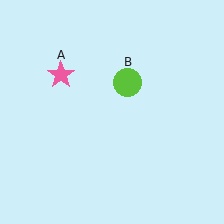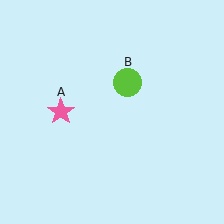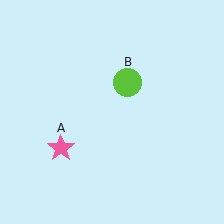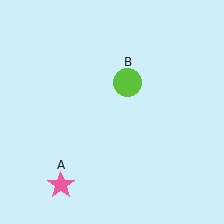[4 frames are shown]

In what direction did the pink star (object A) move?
The pink star (object A) moved down.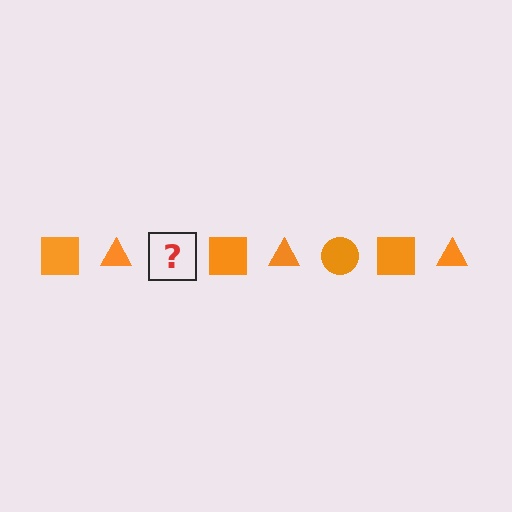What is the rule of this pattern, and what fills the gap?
The rule is that the pattern cycles through square, triangle, circle shapes in orange. The gap should be filled with an orange circle.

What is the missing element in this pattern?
The missing element is an orange circle.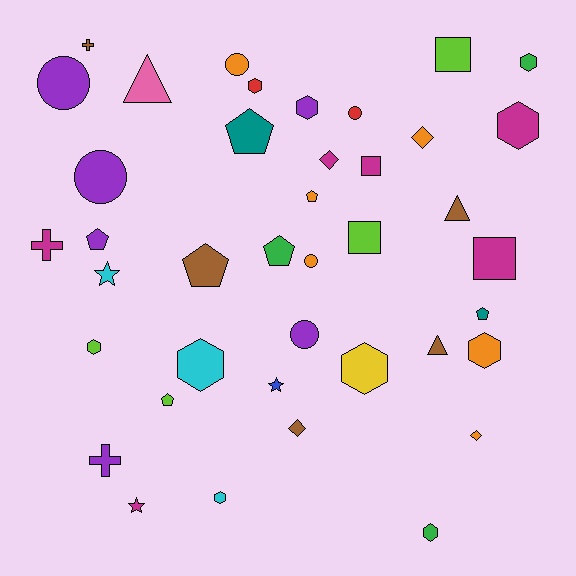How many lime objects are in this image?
There are 4 lime objects.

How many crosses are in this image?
There are 3 crosses.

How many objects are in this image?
There are 40 objects.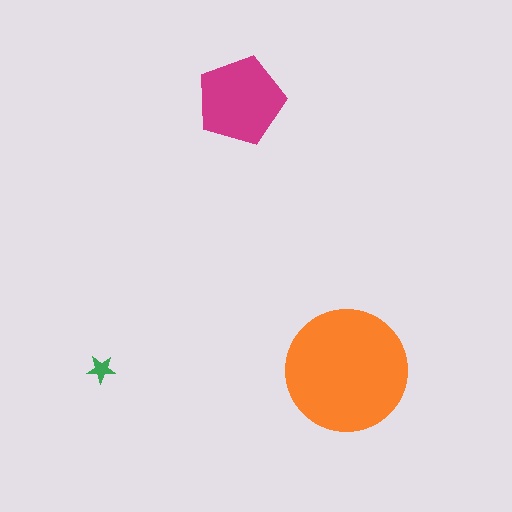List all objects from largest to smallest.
The orange circle, the magenta pentagon, the green star.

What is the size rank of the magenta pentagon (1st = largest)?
2nd.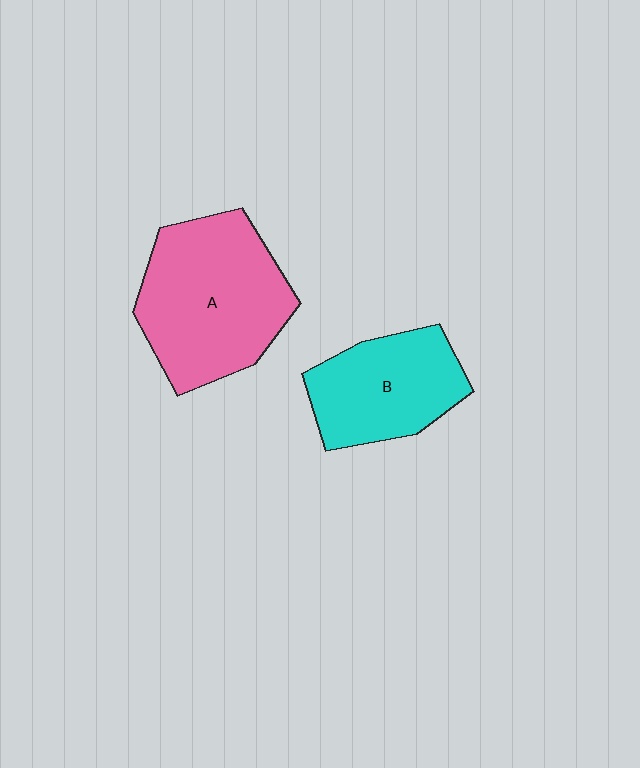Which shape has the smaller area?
Shape B (cyan).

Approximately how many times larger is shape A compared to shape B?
Approximately 1.4 times.